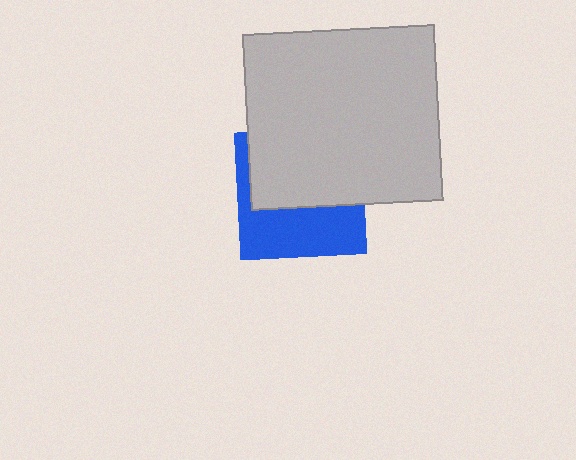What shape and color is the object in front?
The object in front is a light gray rectangle.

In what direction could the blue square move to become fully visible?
The blue square could move down. That would shift it out from behind the light gray rectangle entirely.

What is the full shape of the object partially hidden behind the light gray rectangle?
The partially hidden object is a blue square.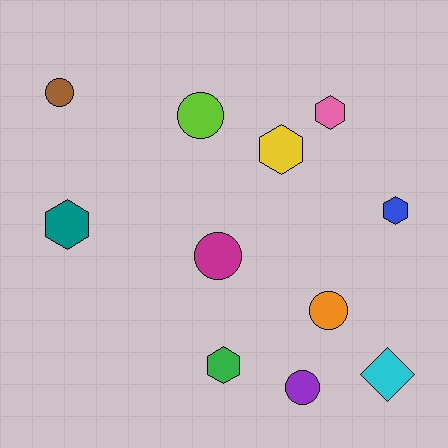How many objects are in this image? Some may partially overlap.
There are 11 objects.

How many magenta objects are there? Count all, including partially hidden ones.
There is 1 magenta object.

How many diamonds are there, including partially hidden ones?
There is 1 diamond.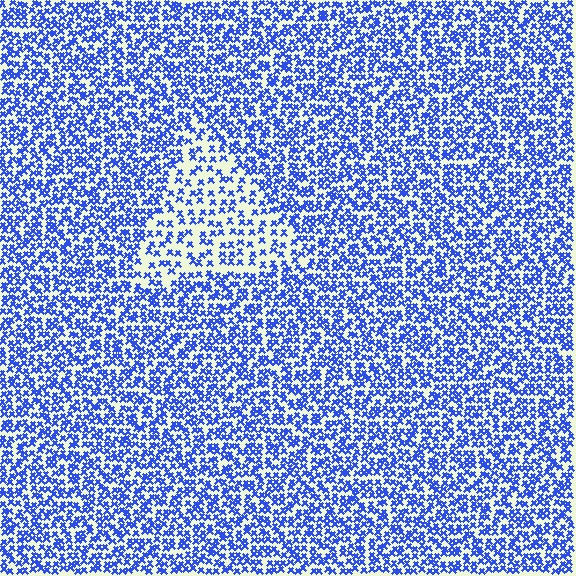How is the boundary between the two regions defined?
The boundary is defined by a change in element density (approximately 2.0x ratio). All elements are the same color, size, and shape.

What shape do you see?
I see a triangle.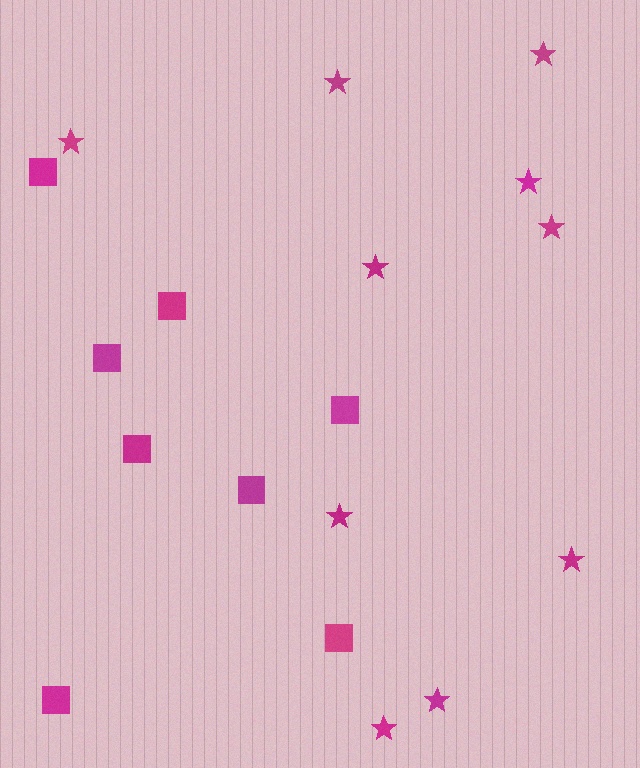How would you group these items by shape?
There are 2 groups: one group of squares (8) and one group of stars (10).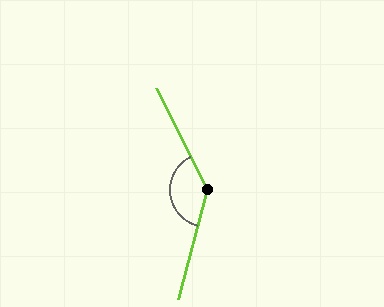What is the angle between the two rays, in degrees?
Approximately 138 degrees.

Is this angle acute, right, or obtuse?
It is obtuse.